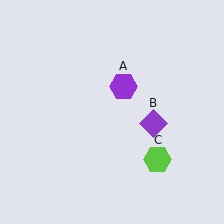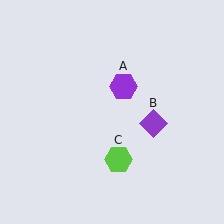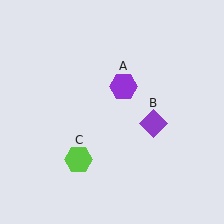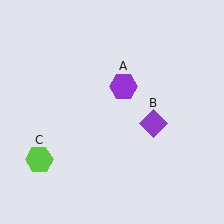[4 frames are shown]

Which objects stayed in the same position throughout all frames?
Purple hexagon (object A) and purple diamond (object B) remained stationary.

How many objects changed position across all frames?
1 object changed position: lime hexagon (object C).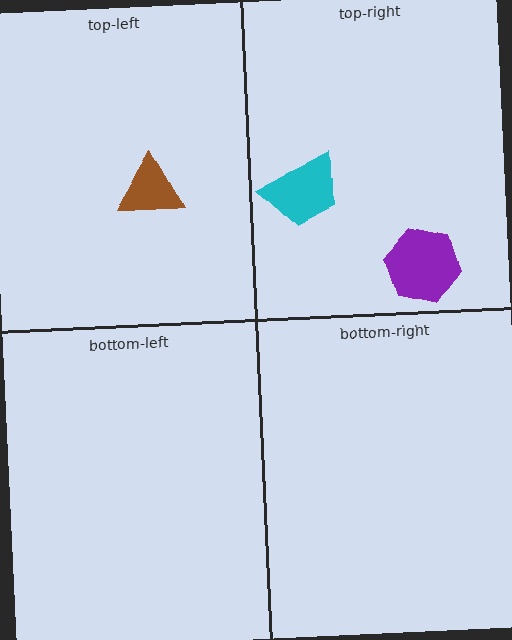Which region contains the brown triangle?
The top-left region.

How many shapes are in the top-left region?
1.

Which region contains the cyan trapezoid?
The top-right region.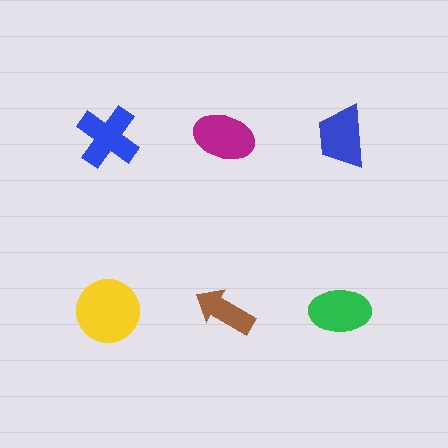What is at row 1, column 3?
A blue trapezoid.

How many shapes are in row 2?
3 shapes.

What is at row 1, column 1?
A blue cross.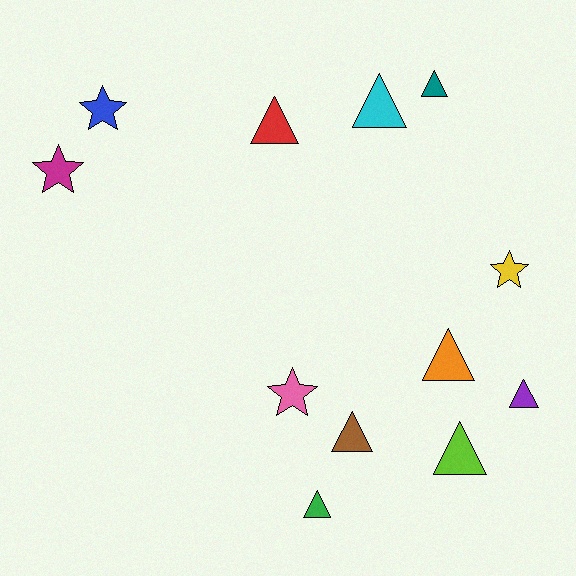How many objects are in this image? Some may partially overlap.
There are 12 objects.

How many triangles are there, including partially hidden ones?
There are 8 triangles.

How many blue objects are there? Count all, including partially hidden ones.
There is 1 blue object.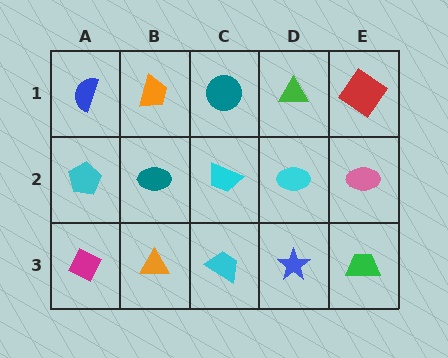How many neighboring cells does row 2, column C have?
4.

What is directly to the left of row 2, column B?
A cyan pentagon.